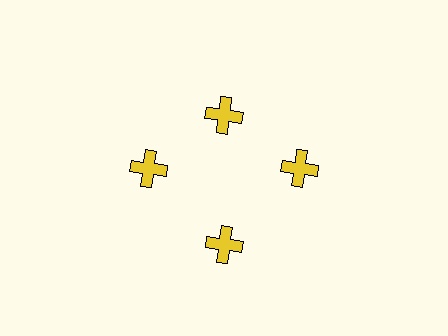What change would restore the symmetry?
The symmetry would be restored by moving it outward, back onto the ring so that all 4 crosses sit at equal angles and equal distance from the center.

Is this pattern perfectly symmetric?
No. The 4 yellow crosses are arranged in a ring, but one element near the 12 o'clock position is pulled inward toward the center, breaking the 4-fold rotational symmetry.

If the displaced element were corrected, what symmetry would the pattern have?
It would have 4-fold rotational symmetry — the pattern would map onto itself every 90 degrees.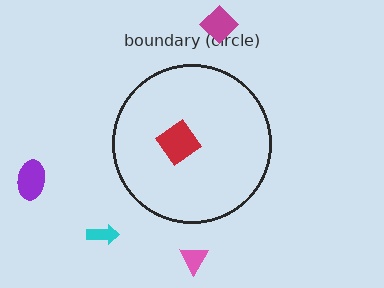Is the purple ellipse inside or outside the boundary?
Outside.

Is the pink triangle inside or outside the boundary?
Outside.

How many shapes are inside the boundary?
1 inside, 4 outside.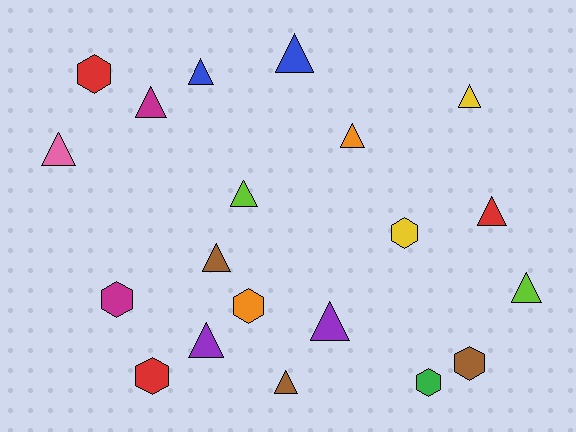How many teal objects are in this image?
There are no teal objects.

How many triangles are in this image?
There are 13 triangles.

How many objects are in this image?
There are 20 objects.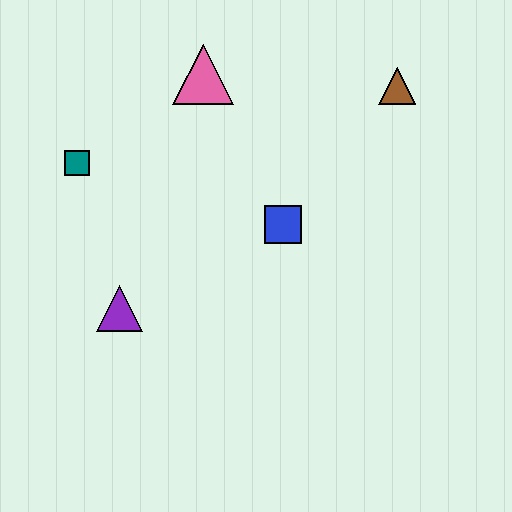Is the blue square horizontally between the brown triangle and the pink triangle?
Yes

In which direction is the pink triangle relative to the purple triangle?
The pink triangle is above the purple triangle.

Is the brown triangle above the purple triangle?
Yes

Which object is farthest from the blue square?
The teal square is farthest from the blue square.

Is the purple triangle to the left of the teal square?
No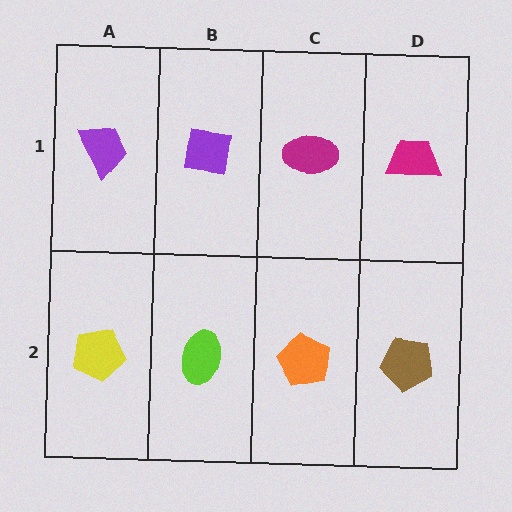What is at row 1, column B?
A purple square.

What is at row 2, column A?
A yellow pentagon.